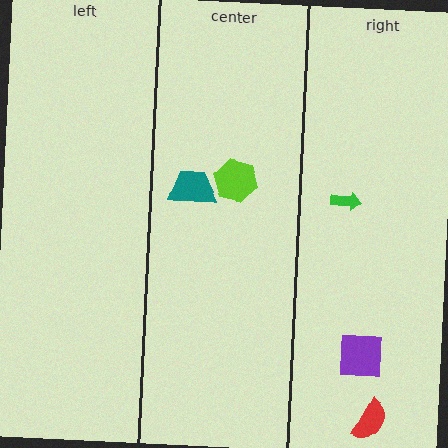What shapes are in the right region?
The red semicircle, the green arrow, the purple square.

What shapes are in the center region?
The lime hexagon, the teal trapezoid.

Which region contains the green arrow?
The right region.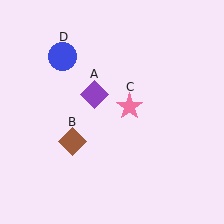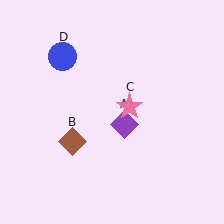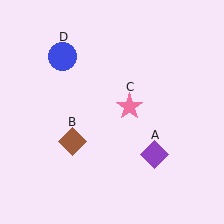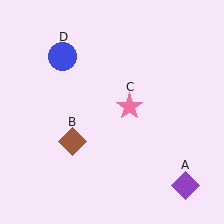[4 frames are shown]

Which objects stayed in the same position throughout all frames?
Brown diamond (object B) and pink star (object C) and blue circle (object D) remained stationary.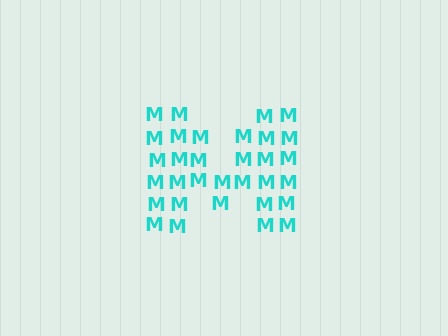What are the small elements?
The small elements are letter M's.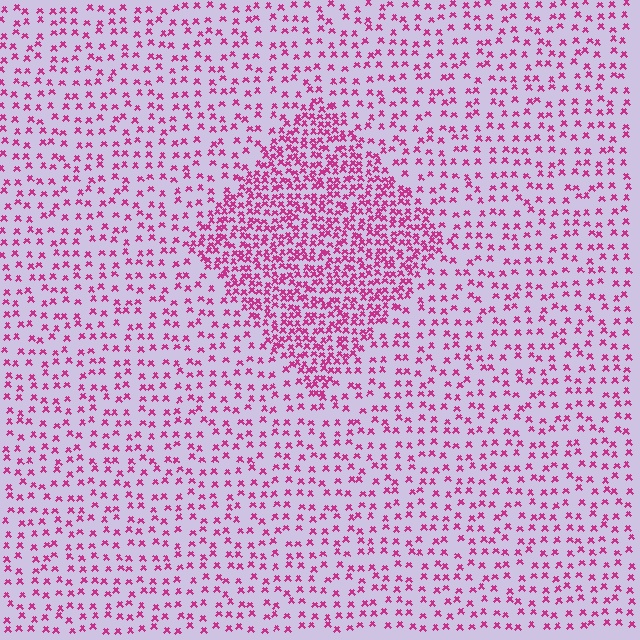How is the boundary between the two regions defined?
The boundary is defined by a change in element density (approximately 2.3x ratio). All elements are the same color, size, and shape.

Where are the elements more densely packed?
The elements are more densely packed inside the diamond boundary.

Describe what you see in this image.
The image contains small magenta elements arranged at two different densities. A diamond-shaped region is visible where the elements are more densely packed than the surrounding area.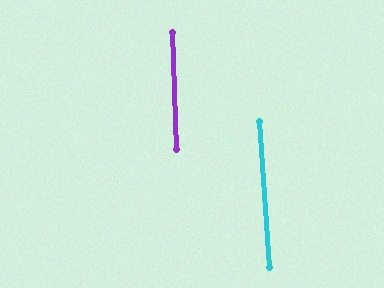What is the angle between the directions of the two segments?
Approximately 2 degrees.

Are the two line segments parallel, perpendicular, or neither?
Parallel — their directions differ by only 1.7°.